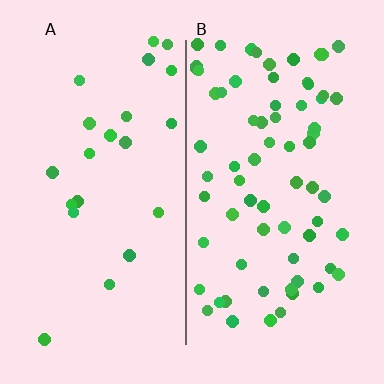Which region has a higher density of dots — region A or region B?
B (the right).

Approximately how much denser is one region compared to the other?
Approximately 3.0× — region B over region A.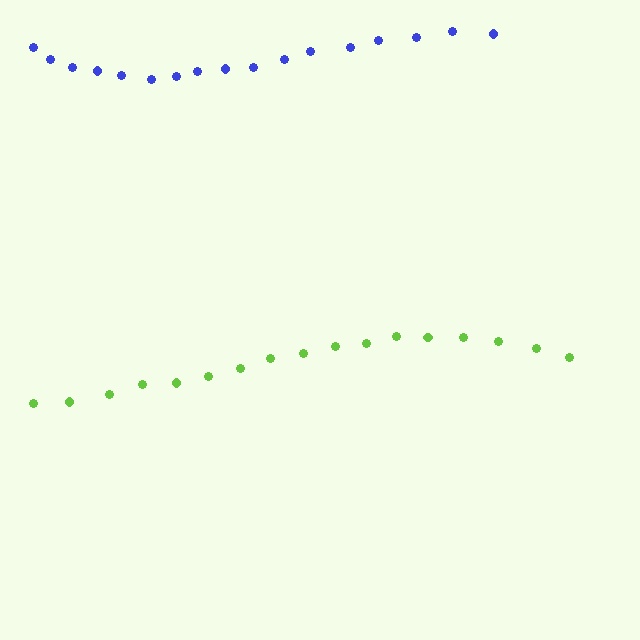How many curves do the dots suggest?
There are 2 distinct paths.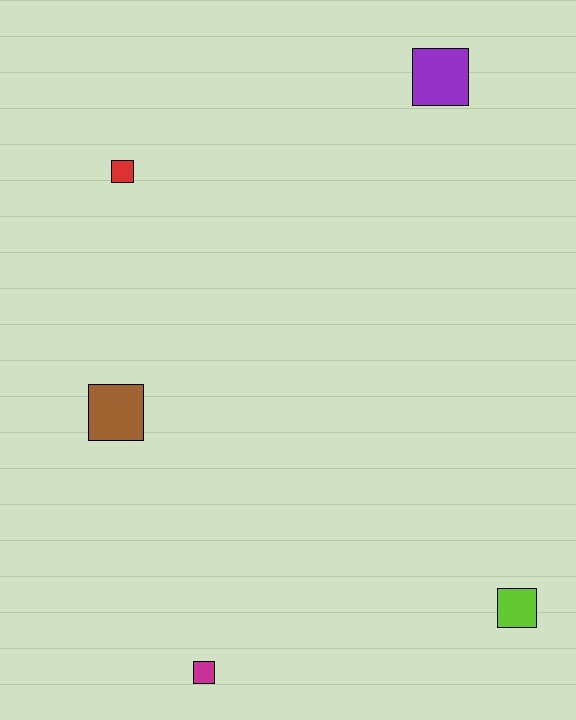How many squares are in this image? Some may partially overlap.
There are 5 squares.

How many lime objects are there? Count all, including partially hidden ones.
There is 1 lime object.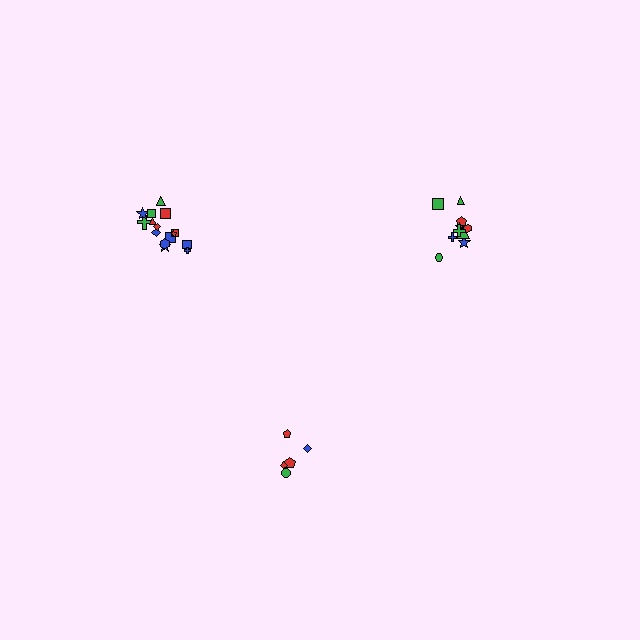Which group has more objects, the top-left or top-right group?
The top-left group.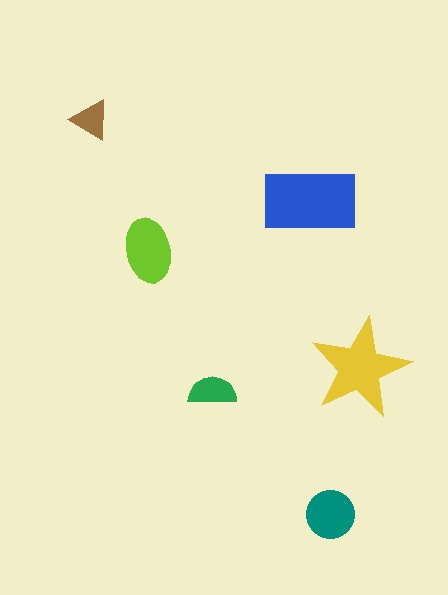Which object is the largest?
The blue rectangle.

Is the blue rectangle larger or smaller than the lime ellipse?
Larger.